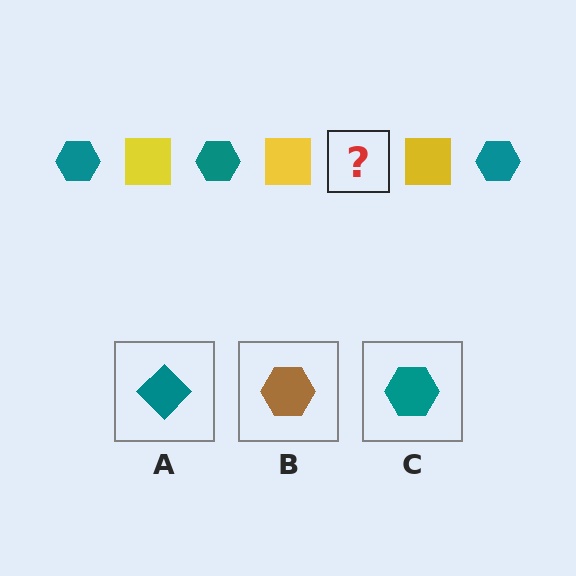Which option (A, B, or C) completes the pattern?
C.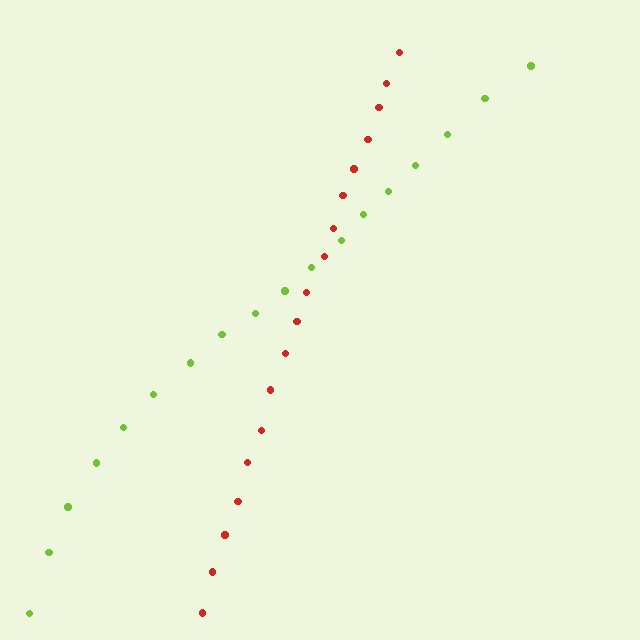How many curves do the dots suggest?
There are 2 distinct paths.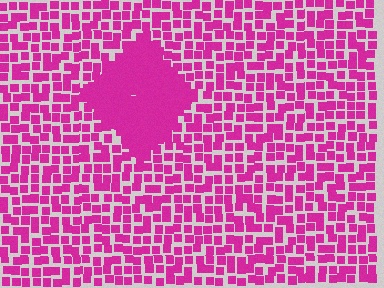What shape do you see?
I see a diamond.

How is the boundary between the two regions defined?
The boundary is defined by a change in element density (approximately 2.2x ratio). All elements are the same color, size, and shape.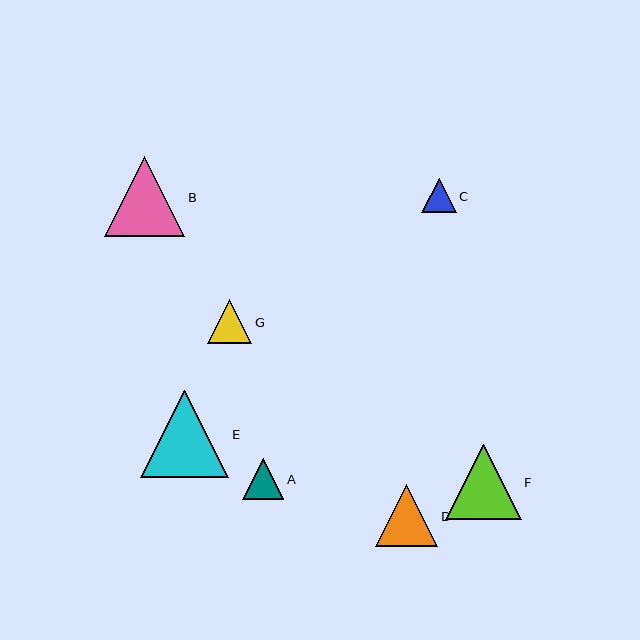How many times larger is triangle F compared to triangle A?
Triangle F is approximately 1.8 times the size of triangle A.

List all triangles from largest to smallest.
From largest to smallest: E, B, F, D, G, A, C.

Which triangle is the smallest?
Triangle C is the smallest with a size of approximately 34 pixels.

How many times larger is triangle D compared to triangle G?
Triangle D is approximately 1.4 times the size of triangle G.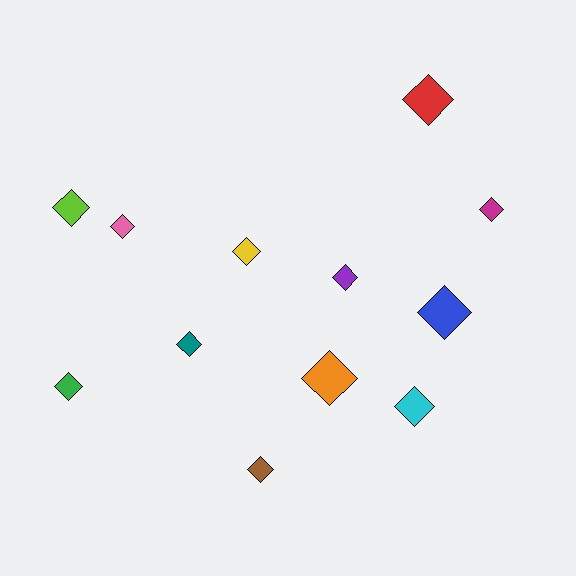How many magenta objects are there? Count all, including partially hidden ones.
There is 1 magenta object.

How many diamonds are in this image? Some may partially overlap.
There are 12 diamonds.